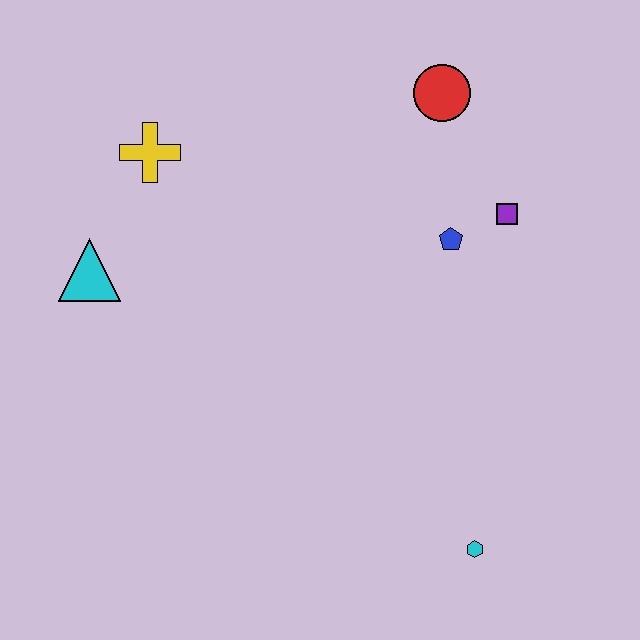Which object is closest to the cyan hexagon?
The blue pentagon is closest to the cyan hexagon.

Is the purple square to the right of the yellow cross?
Yes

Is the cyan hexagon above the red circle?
No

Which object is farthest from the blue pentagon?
The cyan triangle is farthest from the blue pentagon.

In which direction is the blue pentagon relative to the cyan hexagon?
The blue pentagon is above the cyan hexagon.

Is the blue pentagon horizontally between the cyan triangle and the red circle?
No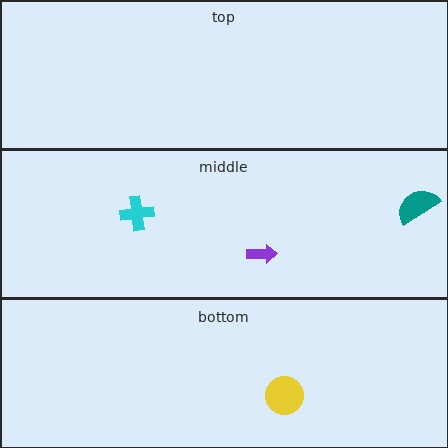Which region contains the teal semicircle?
The middle region.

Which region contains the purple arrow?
The middle region.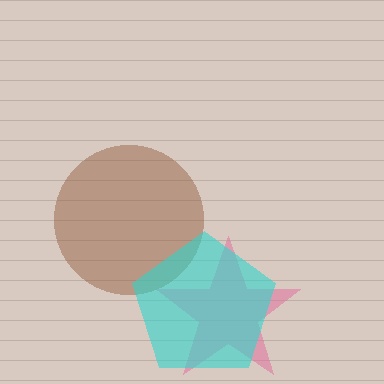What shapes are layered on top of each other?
The layered shapes are: a brown circle, a pink star, a cyan pentagon.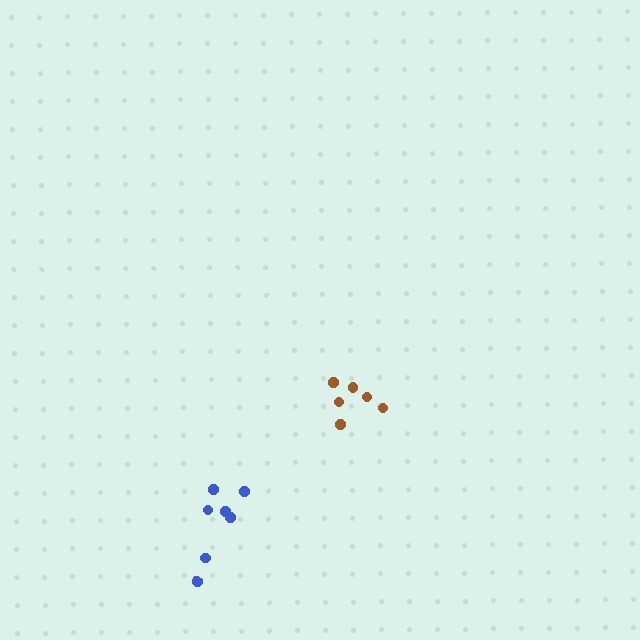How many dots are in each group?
Group 1: 6 dots, Group 2: 7 dots (13 total).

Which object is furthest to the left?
The blue cluster is leftmost.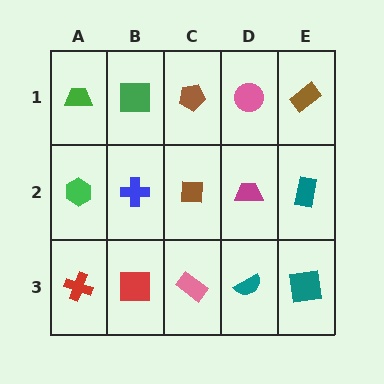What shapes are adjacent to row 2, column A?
A green trapezoid (row 1, column A), a red cross (row 3, column A), a blue cross (row 2, column B).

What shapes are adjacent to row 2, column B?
A green square (row 1, column B), a red square (row 3, column B), a green hexagon (row 2, column A), a brown square (row 2, column C).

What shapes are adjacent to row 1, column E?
A teal rectangle (row 2, column E), a pink circle (row 1, column D).